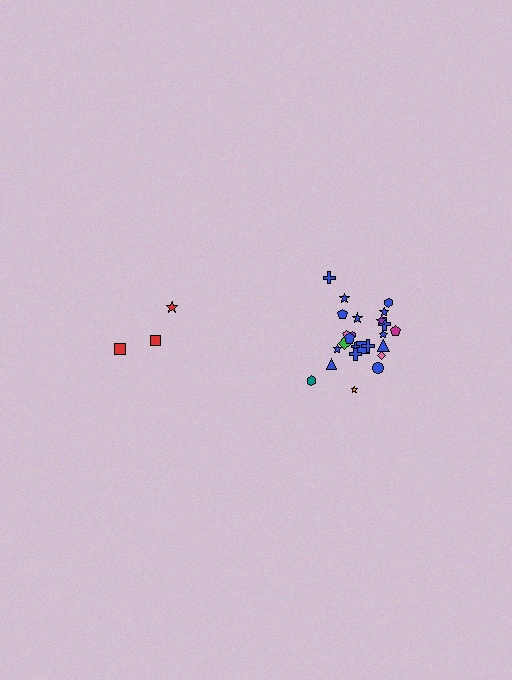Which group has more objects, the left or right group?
The right group.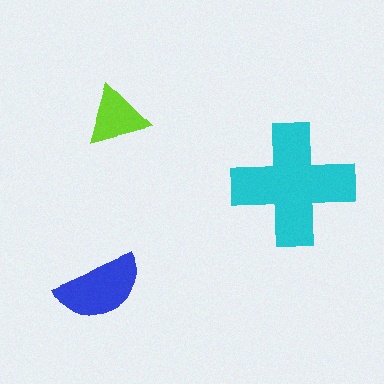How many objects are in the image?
There are 3 objects in the image.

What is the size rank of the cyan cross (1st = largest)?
1st.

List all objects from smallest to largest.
The lime triangle, the blue semicircle, the cyan cross.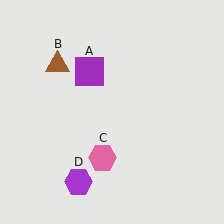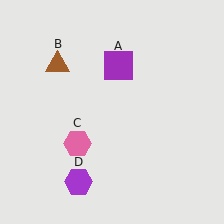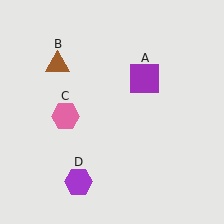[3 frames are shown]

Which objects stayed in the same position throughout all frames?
Brown triangle (object B) and purple hexagon (object D) remained stationary.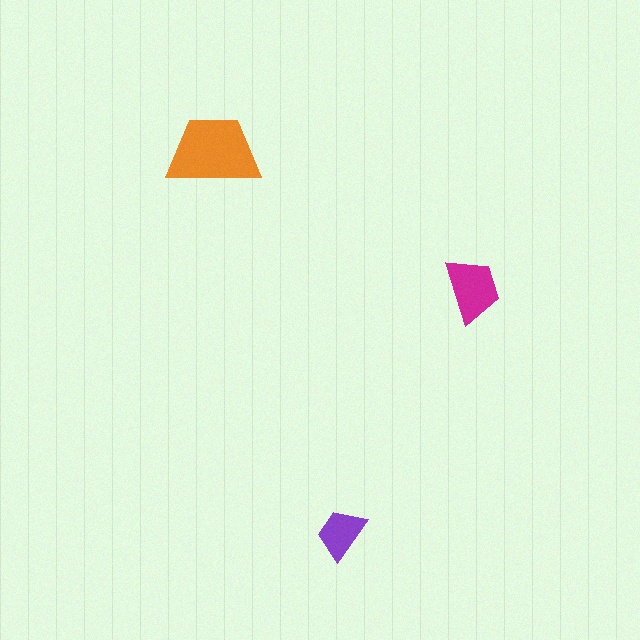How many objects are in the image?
There are 3 objects in the image.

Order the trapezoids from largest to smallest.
the orange one, the magenta one, the purple one.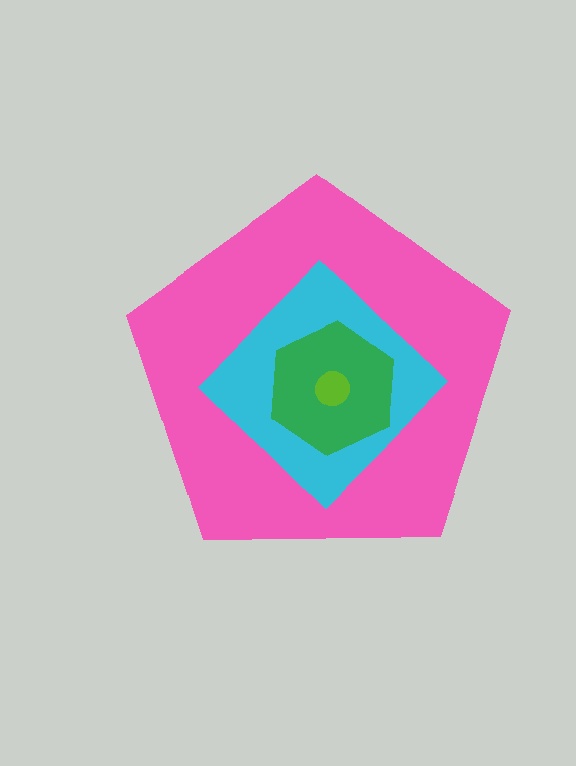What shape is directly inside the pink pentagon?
The cyan diamond.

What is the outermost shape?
The pink pentagon.